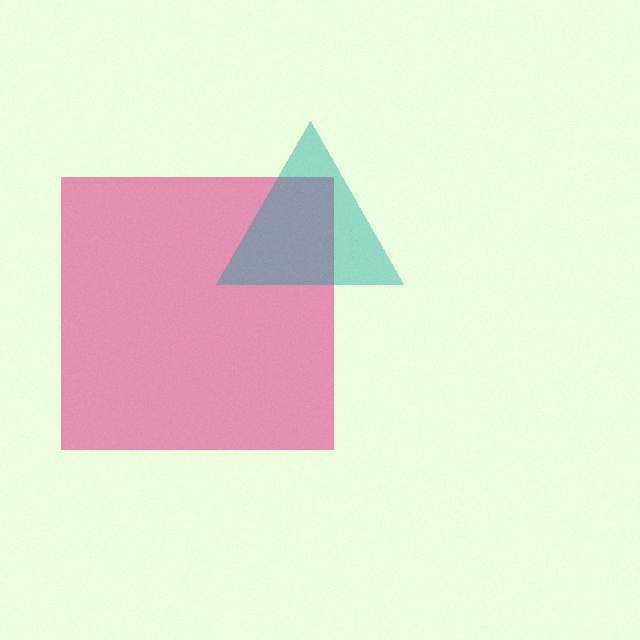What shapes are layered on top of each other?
The layered shapes are: a pink square, a teal triangle.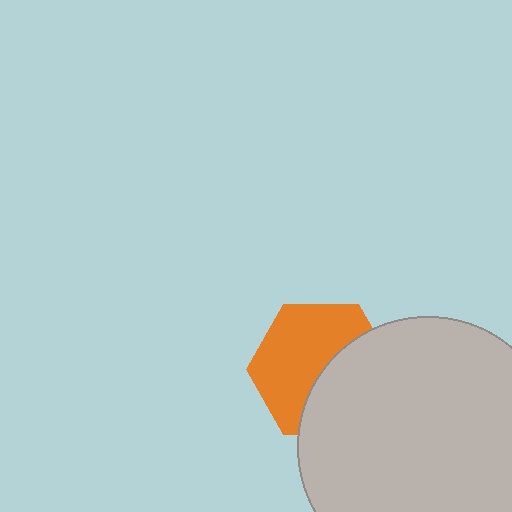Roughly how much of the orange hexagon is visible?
About half of it is visible (roughly 57%).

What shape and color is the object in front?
The object in front is a light gray circle.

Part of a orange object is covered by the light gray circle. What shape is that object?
It is a hexagon.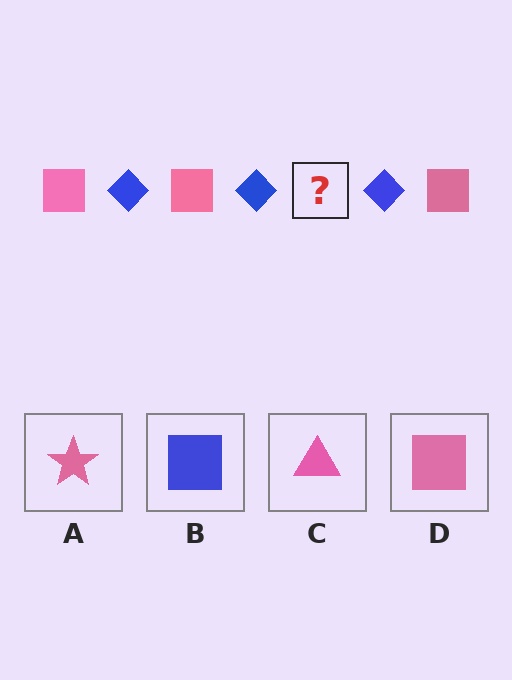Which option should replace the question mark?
Option D.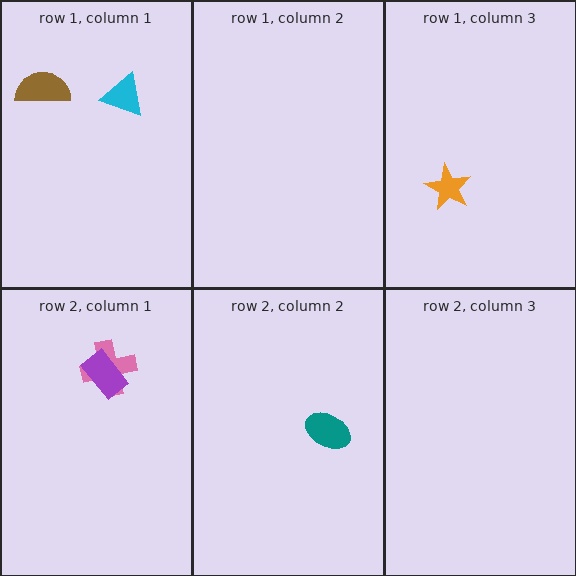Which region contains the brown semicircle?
The row 1, column 1 region.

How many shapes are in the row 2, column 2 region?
1.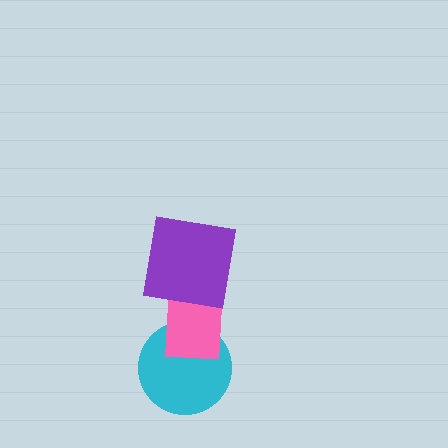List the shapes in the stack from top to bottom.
From top to bottom: the purple square, the pink rectangle, the cyan circle.